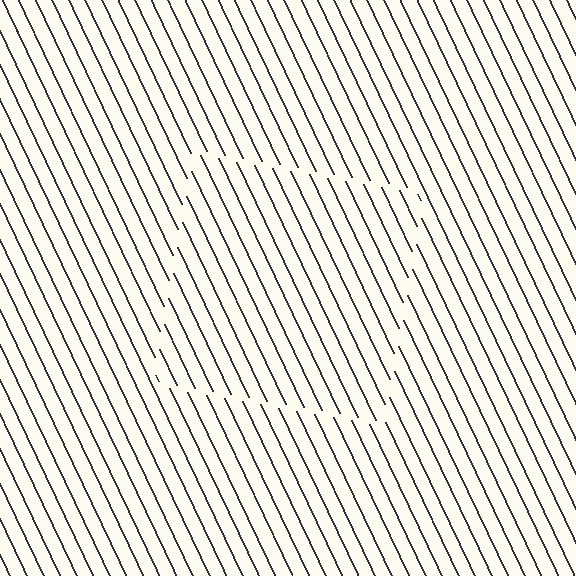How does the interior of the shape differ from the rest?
The interior of the shape contains the same grating, shifted by half a period — the contour is defined by the phase discontinuity where line-ends from the inner and outer gratings abut.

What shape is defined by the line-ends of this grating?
An illusory square. The interior of the shape contains the same grating, shifted by half a period — the contour is defined by the phase discontinuity where line-ends from the inner and outer gratings abut.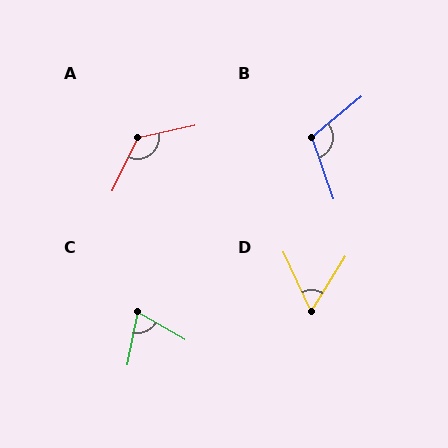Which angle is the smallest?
D, at approximately 57 degrees.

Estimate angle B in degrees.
Approximately 110 degrees.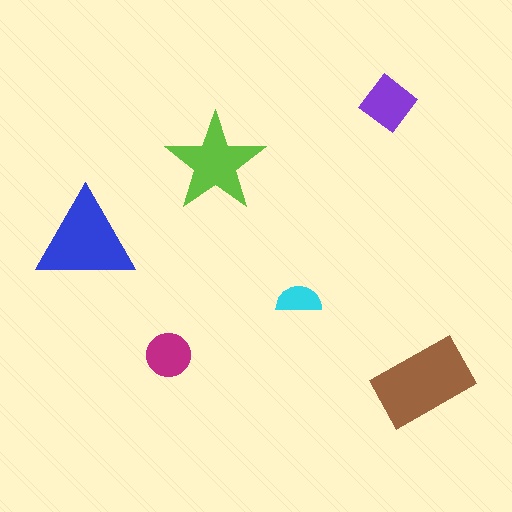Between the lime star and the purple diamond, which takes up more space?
The lime star.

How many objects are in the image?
There are 6 objects in the image.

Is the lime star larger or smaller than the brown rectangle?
Smaller.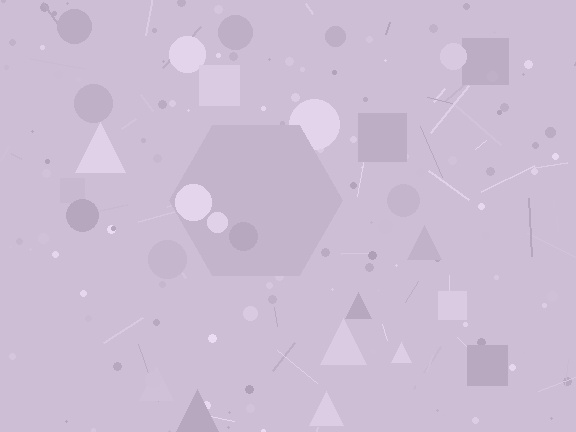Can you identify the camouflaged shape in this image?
The camouflaged shape is a hexagon.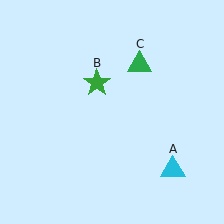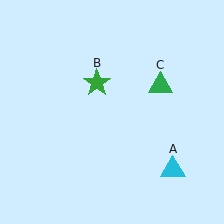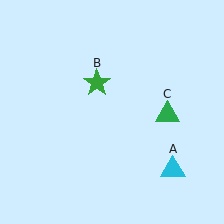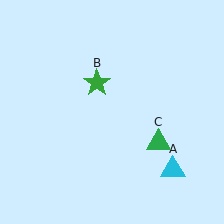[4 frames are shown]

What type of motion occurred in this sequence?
The green triangle (object C) rotated clockwise around the center of the scene.